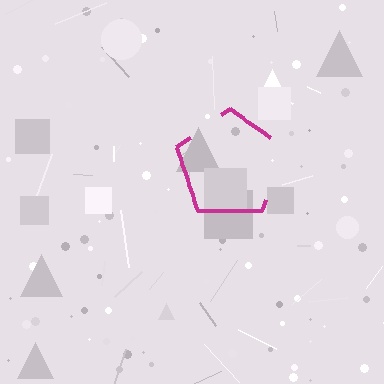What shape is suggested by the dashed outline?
The dashed outline suggests a pentagon.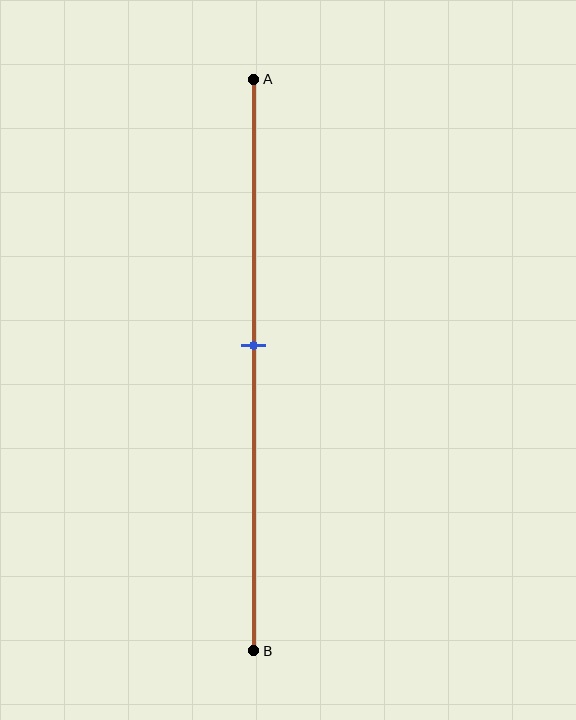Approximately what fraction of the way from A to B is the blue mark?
The blue mark is approximately 45% of the way from A to B.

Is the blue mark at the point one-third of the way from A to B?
No, the mark is at about 45% from A, not at the 33% one-third point.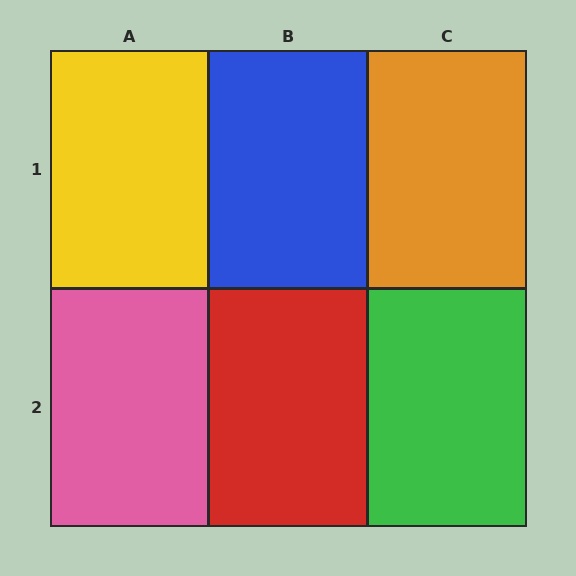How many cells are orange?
1 cell is orange.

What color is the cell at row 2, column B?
Red.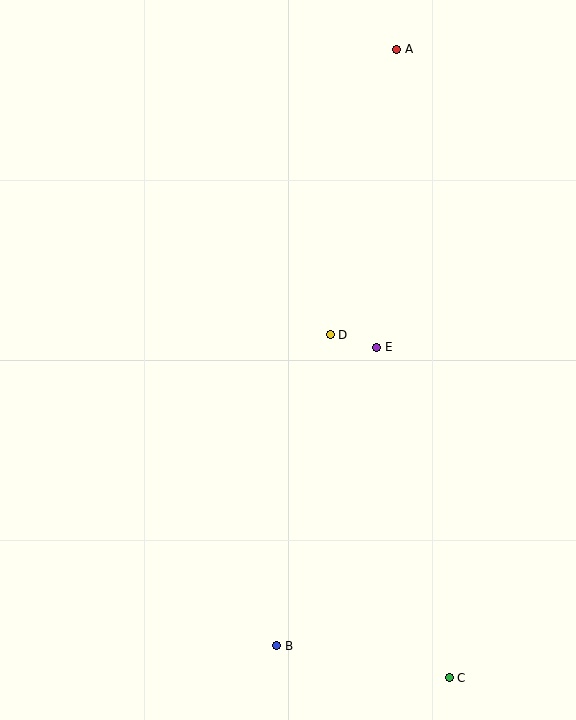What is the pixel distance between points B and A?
The distance between B and A is 608 pixels.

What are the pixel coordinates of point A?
Point A is at (397, 49).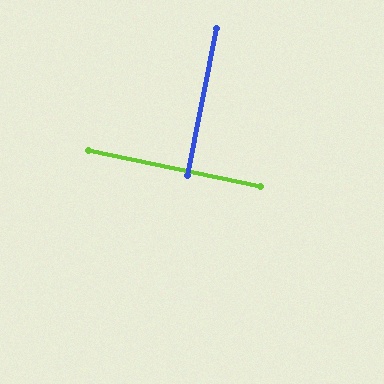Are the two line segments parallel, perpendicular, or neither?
Perpendicular — they meet at approximately 90°.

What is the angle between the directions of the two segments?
Approximately 90 degrees.